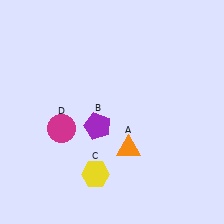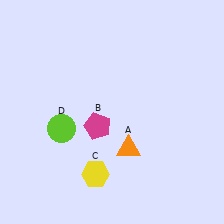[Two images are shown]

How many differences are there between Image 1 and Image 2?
There are 2 differences between the two images.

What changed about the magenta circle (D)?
In Image 1, D is magenta. In Image 2, it changed to lime.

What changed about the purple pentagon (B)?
In Image 1, B is purple. In Image 2, it changed to magenta.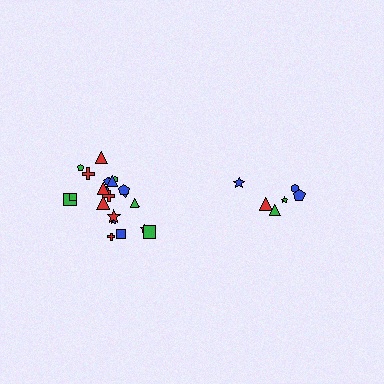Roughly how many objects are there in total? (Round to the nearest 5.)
Roughly 30 objects in total.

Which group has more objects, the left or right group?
The left group.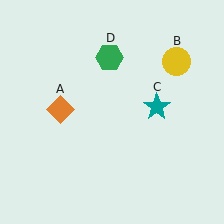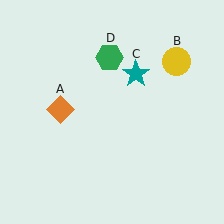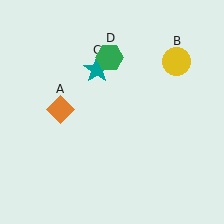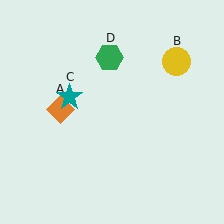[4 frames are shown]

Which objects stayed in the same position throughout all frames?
Orange diamond (object A) and yellow circle (object B) and green hexagon (object D) remained stationary.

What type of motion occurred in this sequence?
The teal star (object C) rotated counterclockwise around the center of the scene.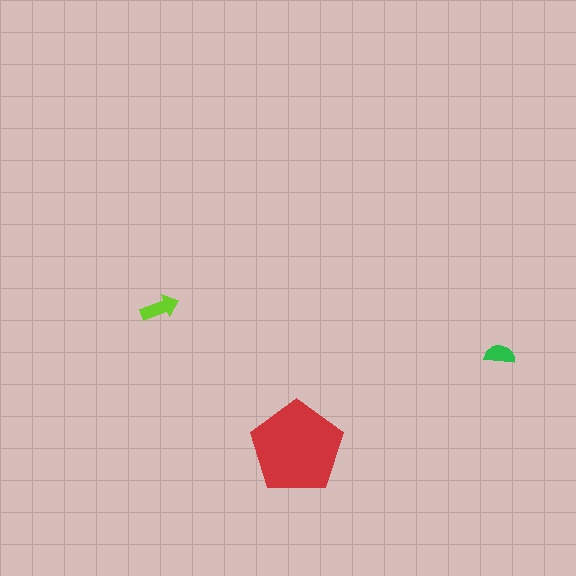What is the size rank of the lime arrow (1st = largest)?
2nd.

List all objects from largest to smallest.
The red pentagon, the lime arrow, the green semicircle.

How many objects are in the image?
There are 3 objects in the image.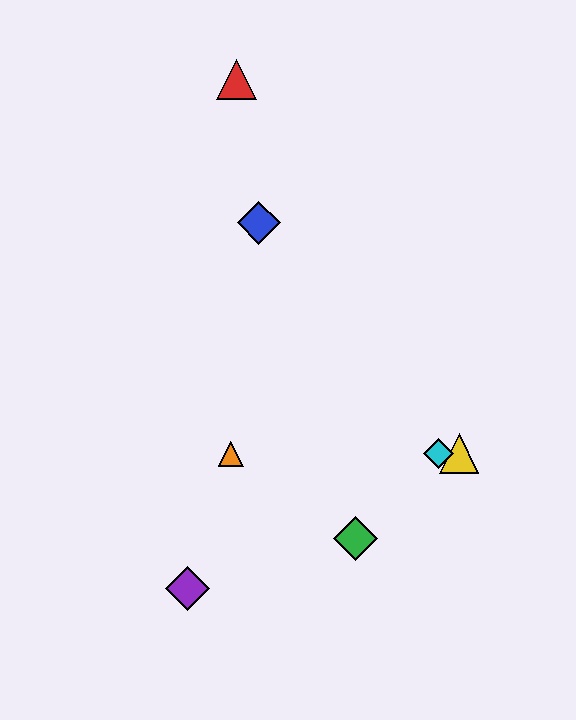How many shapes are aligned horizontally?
3 shapes (the yellow triangle, the orange triangle, the cyan diamond) are aligned horizontally.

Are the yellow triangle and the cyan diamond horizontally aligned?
Yes, both are at y≈454.